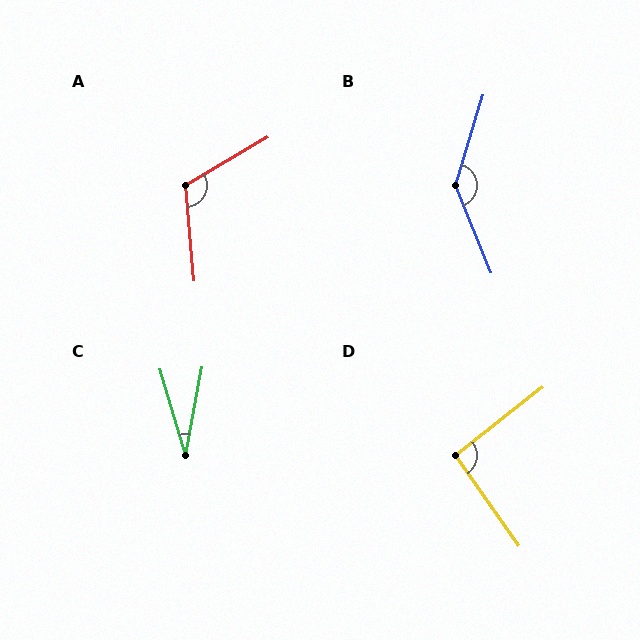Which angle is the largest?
B, at approximately 141 degrees.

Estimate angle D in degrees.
Approximately 93 degrees.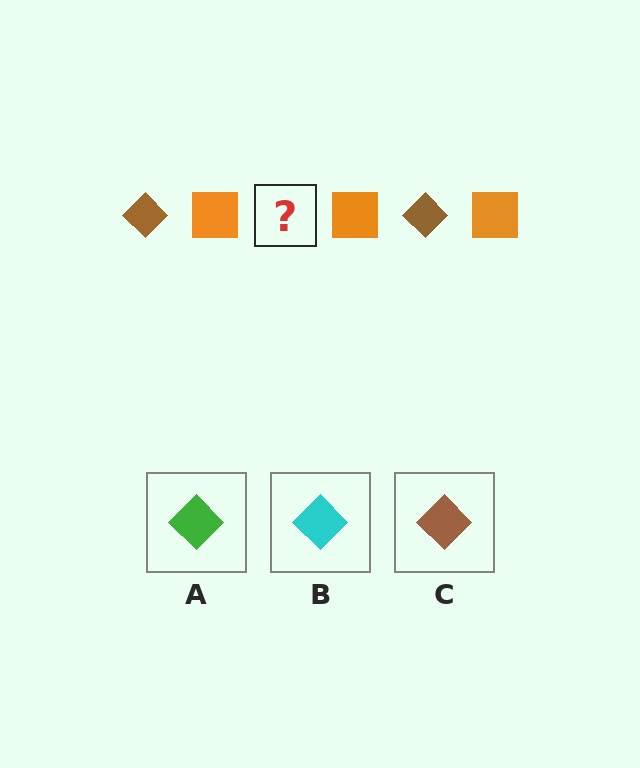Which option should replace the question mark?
Option C.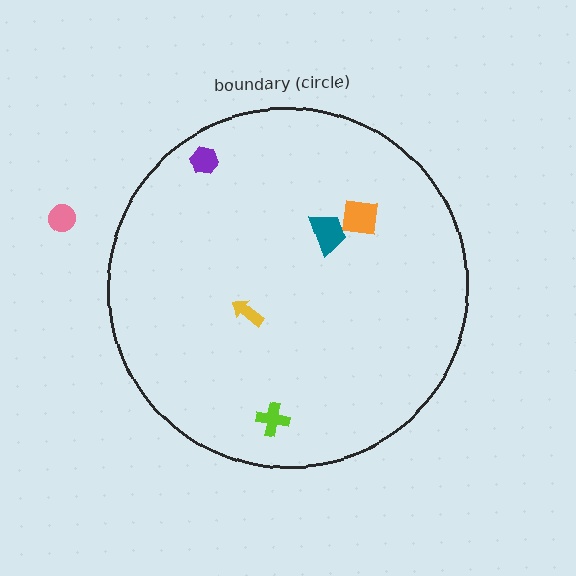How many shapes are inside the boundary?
5 inside, 1 outside.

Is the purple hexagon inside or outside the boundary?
Inside.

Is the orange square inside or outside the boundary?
Inside.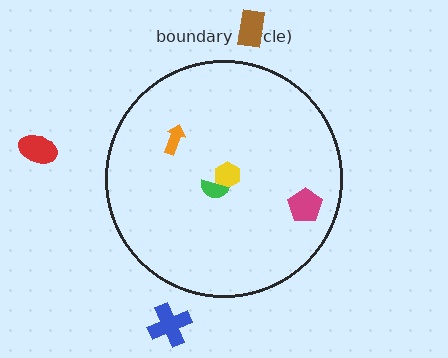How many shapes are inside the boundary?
4 inside, 3 outside.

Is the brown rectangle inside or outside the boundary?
Outside.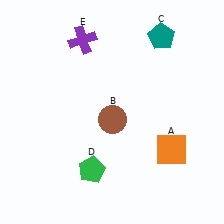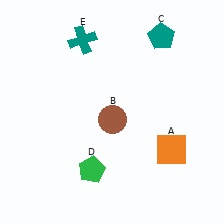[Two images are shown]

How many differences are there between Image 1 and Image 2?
There is 1 difference between the two images.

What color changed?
The cross (E) changed from purple in Image 1 to teal in Image 2.